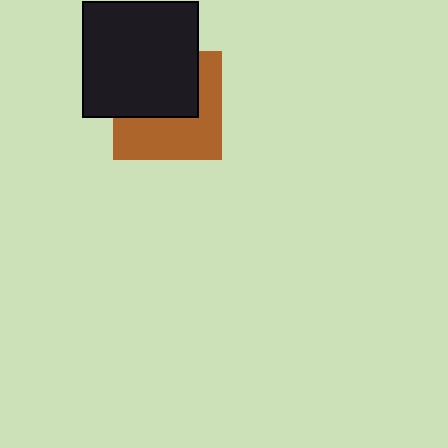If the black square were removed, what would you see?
You would see the complete brown square.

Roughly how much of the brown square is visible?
About half of it is visible (roughly 51%).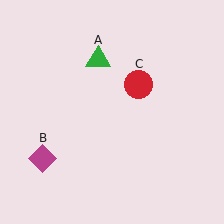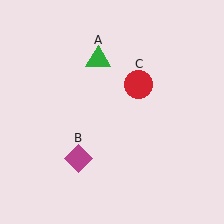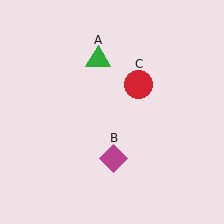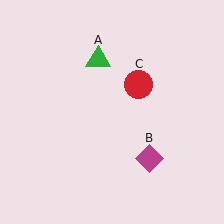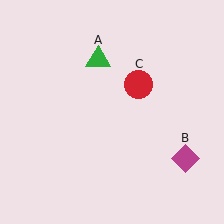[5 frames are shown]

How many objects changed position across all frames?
1 object changed position: magenta diamond (object B).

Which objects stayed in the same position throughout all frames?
Green triangle (object A) and red circle (object C) remained stationary.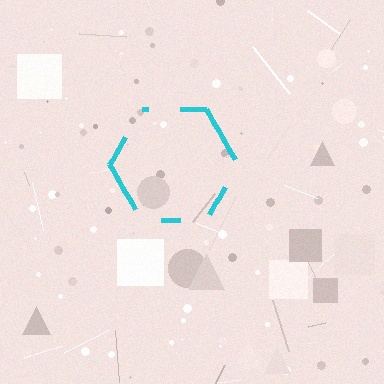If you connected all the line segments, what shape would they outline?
They would outline a hexagon.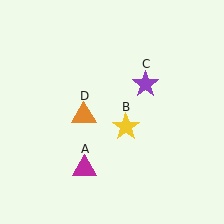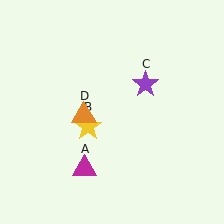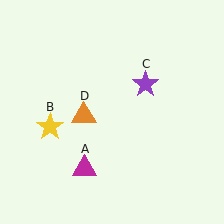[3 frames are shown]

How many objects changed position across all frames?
1 object changed position: yellow star (object B).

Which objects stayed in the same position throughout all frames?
Magenta triangle (object A) and purple star (object C) and orange triangle (object D) remained stationary.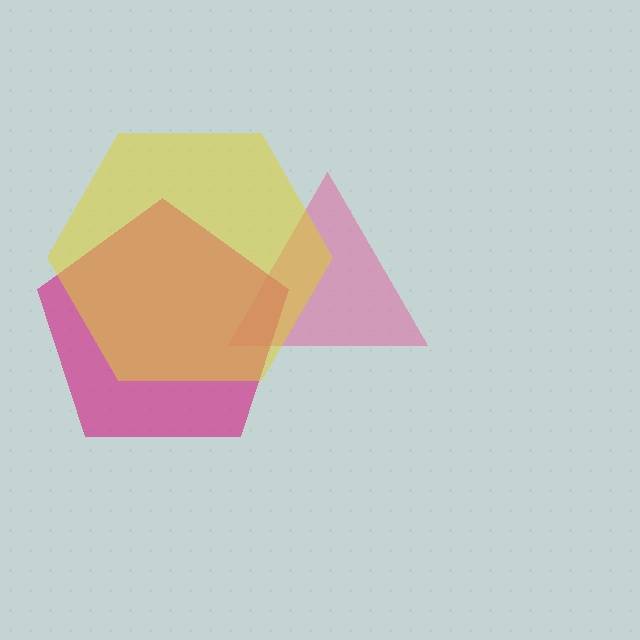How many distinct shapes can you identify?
There are 3 distinct shapes: a pink triangle, a magenta pentagon, a yellow hexagon.